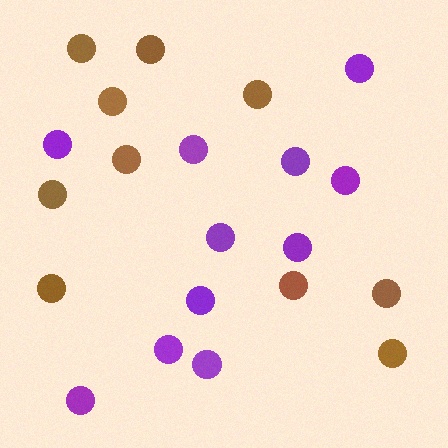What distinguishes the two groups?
There are 2 groups: one group of purple circles (11) and one group of brown circles (10).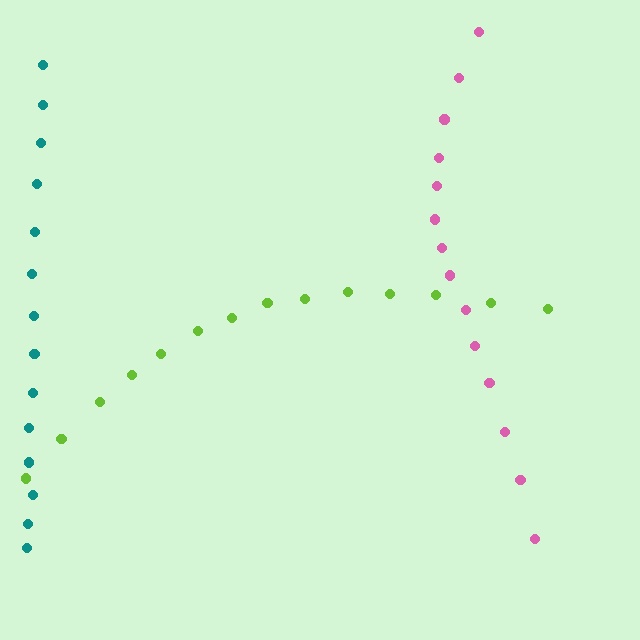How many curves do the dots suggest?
There are 3 distinct paths.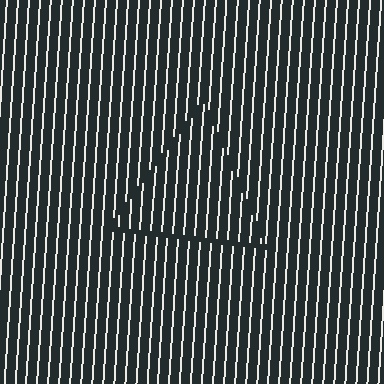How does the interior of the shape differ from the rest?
The interior of the shape contains the same grating, shifted by half a period — the contour is defined by the phase discontinuity where line-ends from the inner and outer gratings abut.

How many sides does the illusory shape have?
3 sides — the line-ends trace a triangle.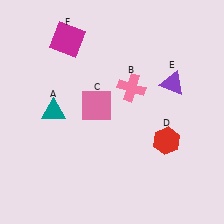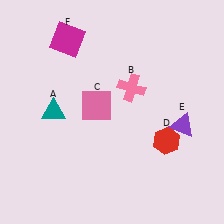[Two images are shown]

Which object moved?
The purple triangle (E) moved down.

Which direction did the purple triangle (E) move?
The purple triangle (E) moved down.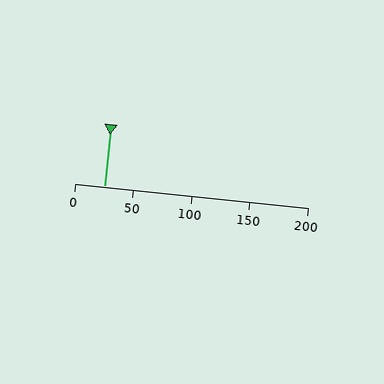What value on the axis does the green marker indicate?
The marker indicates approximately 25.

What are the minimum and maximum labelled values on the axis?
The axis runs from 0 to 200.